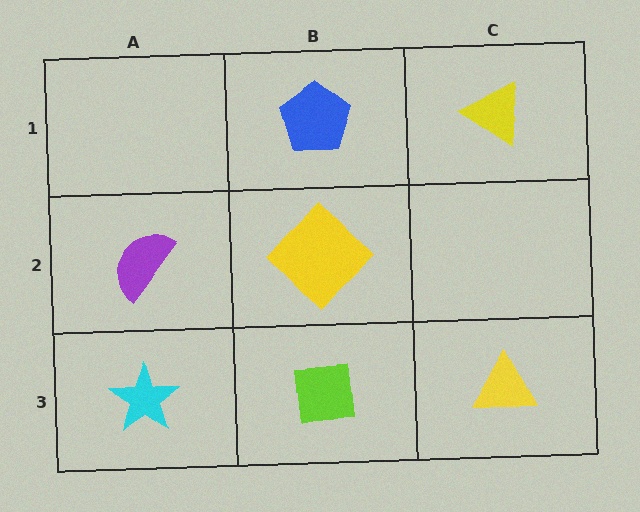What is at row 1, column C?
A yellow triangle.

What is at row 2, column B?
A yellow diamond.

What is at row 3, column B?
A lime square.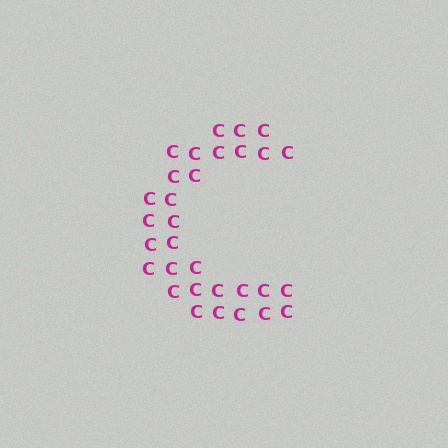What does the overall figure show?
The overall figure shows the letter C.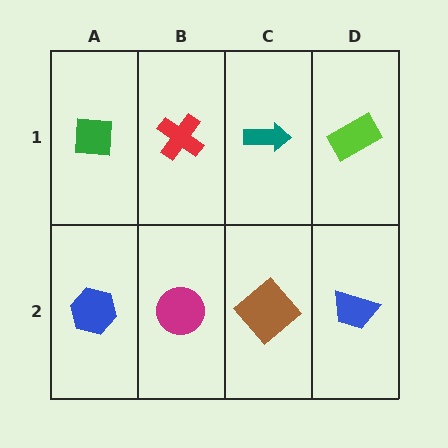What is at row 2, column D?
A blue trapezoid.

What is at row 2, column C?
A brown diamond.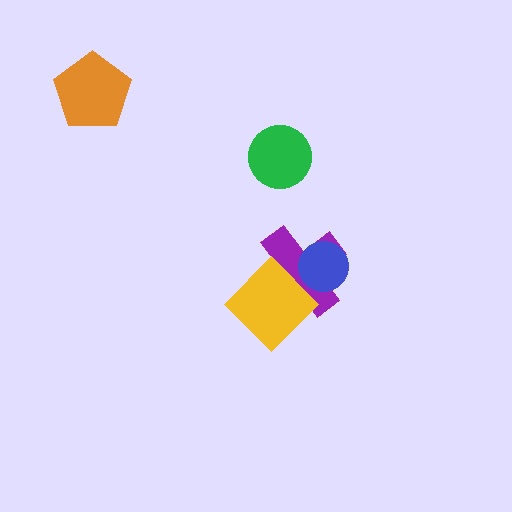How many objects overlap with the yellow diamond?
2 objects overlap with the yellow diamond.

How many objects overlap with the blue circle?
2 objects overlap with the blue circle.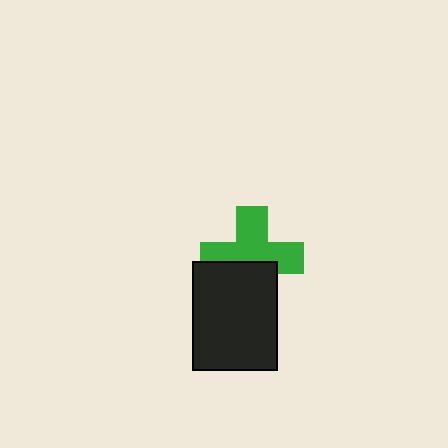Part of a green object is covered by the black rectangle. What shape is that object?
It is a cross.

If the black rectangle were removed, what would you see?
You would see the complete green cross.